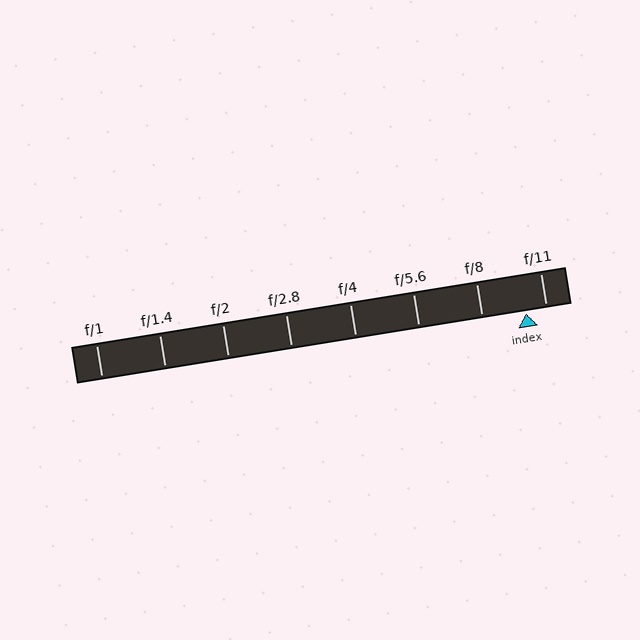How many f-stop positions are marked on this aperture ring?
There are 8 f-stop positions marked.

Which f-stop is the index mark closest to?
The index mark is closest to f/11.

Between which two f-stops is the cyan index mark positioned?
The index mark is between f/8 and f/11.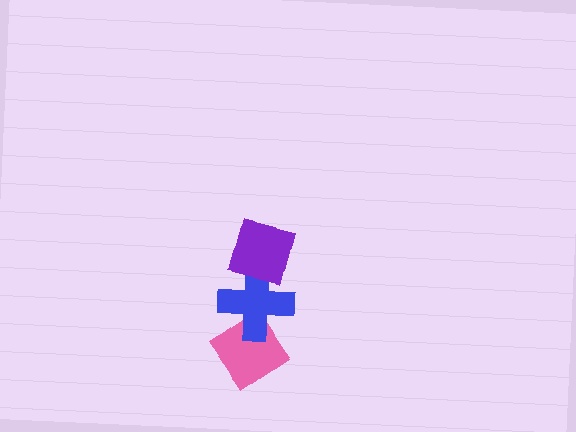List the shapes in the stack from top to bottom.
From top to bottom: the purple square, the blue cross, the pink diamond.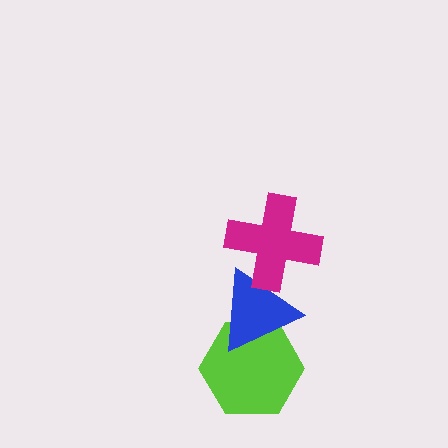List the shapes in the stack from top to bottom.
From top to bottom: the magenta cross, the blue triangle, the lime hexagon.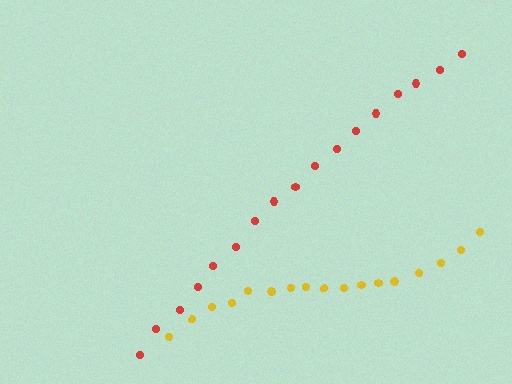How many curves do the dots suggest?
There are 2 distinct paths.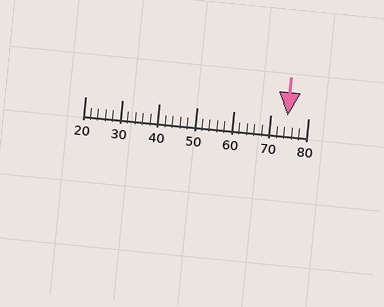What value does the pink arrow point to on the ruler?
The pink arrow points to approximately 75.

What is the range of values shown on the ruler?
The ruler shows values from 20 to 80.